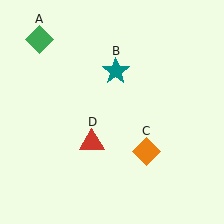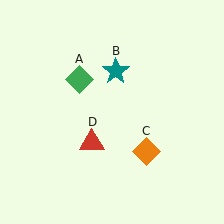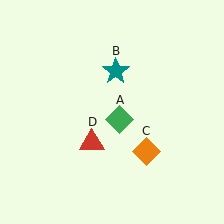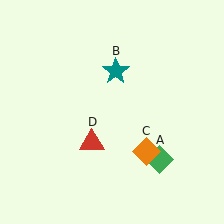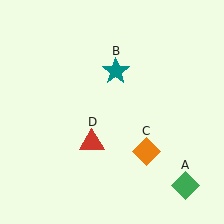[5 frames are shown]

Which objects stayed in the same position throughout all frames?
Teal star (object B) and orange diamond (object C) and red triangle (object D) remained stationary.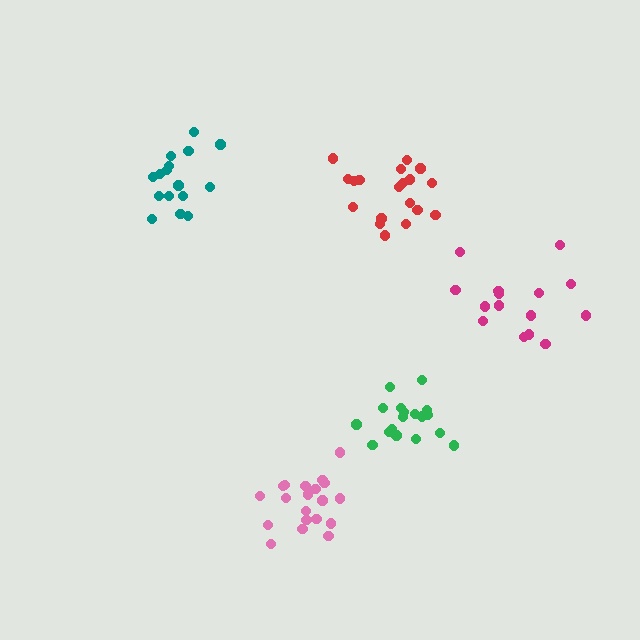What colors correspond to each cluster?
The clusters are colored: pink, red, teal, green, magenta.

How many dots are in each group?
Group 1: 20 dots, Group 2: 19 dots, Group 3: 16 dots, Group 4: 18 dots, Group 5: 15 dots (88 total).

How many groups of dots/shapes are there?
There are 5 groups.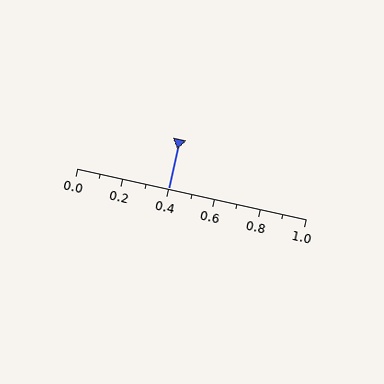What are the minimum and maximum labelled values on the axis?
The axis runs from 0.0 to 1.0.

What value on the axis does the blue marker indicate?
The marker indicates approximately 0.4.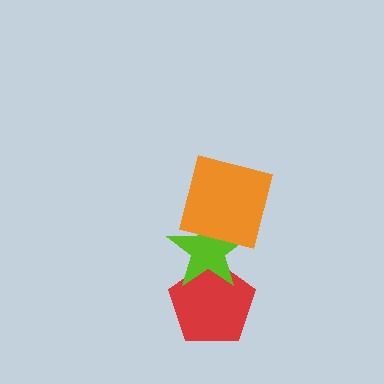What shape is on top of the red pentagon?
The lime star is on top of the red pentagon.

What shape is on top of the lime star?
The orange square is on top of the lime star.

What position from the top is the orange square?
The orange square is 1st from the top.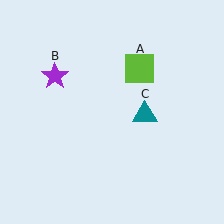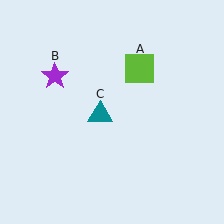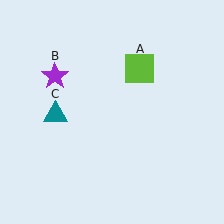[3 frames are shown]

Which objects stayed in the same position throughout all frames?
Lime square (object A) and purple star (object B) remained stationary.